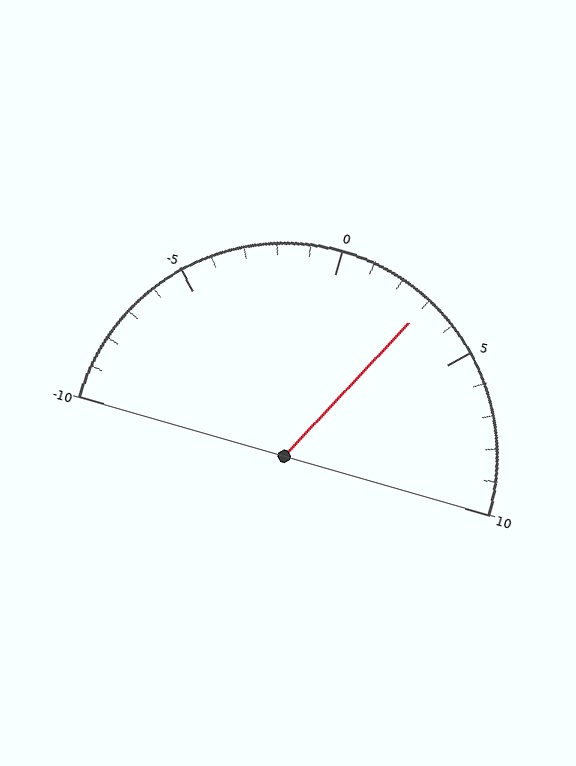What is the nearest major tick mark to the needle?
The nearest major tick mark is 5.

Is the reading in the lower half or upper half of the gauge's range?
The reading is in the upper half of the range (-10 to 10).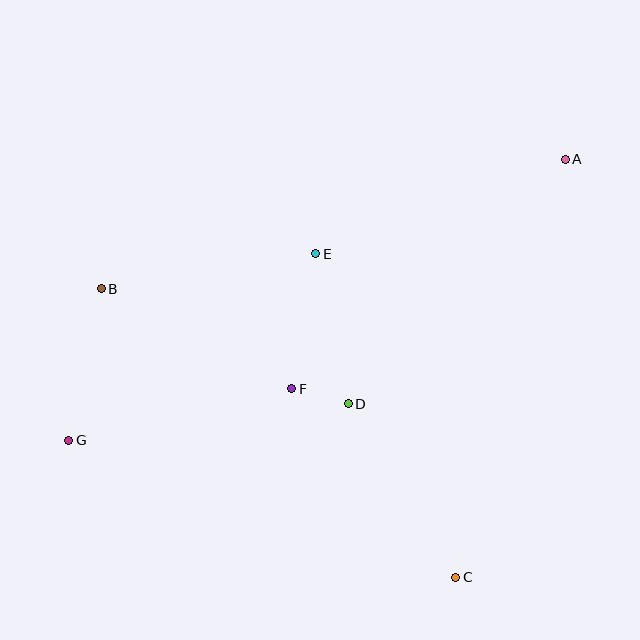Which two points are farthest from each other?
Points A and G are farthest from each other.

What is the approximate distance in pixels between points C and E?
The distance between C and E is approximately 353 pixels.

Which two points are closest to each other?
Points D and F are closest to each other.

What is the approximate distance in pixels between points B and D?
The distance between B and D is approximately 272 pixels.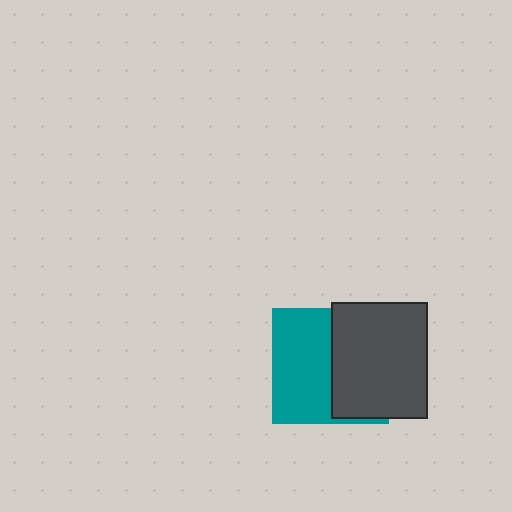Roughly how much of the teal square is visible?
About half of it is visible (roughly 53%).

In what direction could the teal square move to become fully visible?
The teal square could move left. That would shift it out from behind the dark gray rectangle entirely.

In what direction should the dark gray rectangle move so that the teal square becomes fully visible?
The dark gray rectangle should move right. That is the shortest direction to clear the overlap and leave the teal square fully visible.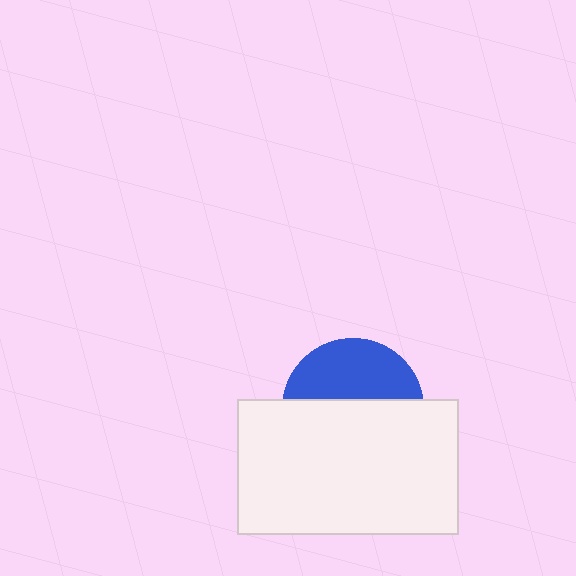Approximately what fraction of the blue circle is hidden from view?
Roughly 58% of the blue circle is hidden behind the white rectangle.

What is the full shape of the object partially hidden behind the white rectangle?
The partially hidden object is a blue circle.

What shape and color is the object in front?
The object in front is a white rectangle.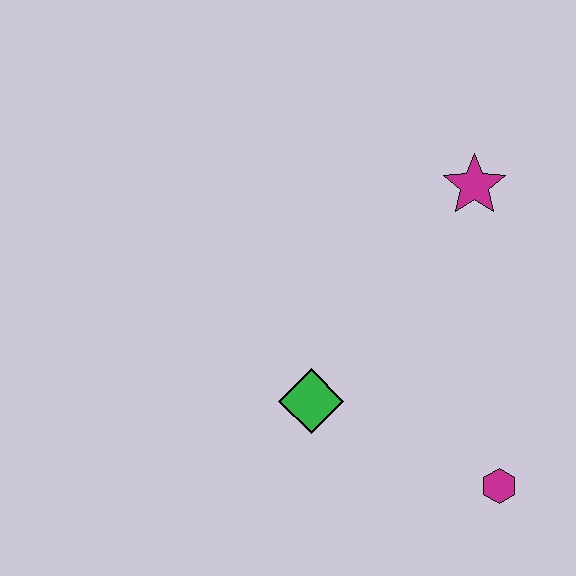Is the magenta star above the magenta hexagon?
Yes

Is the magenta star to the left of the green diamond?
No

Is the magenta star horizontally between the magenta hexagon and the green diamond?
Yes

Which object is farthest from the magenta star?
The magenta hexagon is farthest from the magenta star.